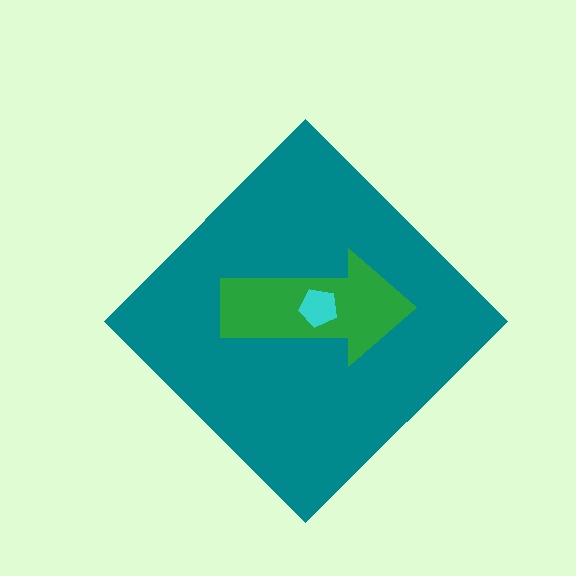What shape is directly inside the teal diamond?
The green arrow.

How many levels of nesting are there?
3.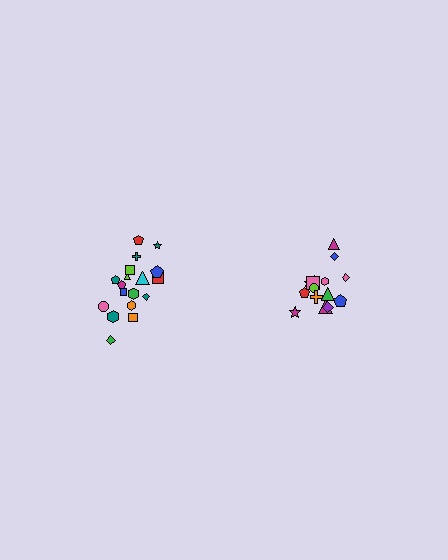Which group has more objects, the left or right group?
The left group.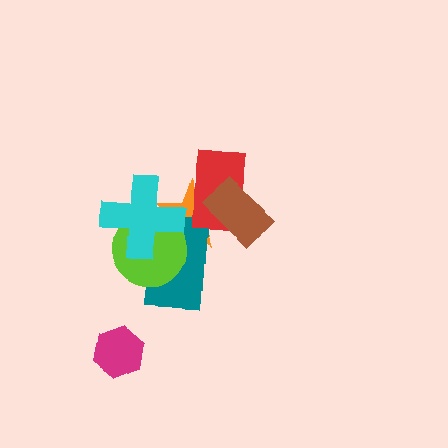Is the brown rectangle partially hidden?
No, no other shape covers it.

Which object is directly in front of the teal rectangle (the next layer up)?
The lime circle is directly in front of the teal rectangle.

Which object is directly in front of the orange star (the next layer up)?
The teal rectangle is directly in front of the orange star.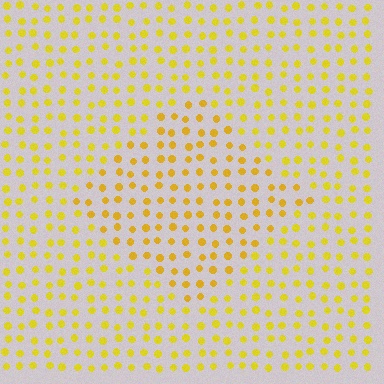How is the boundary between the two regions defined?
The boundary is defined purely by a slight shift in hue (about 13 degrees). Spacing, size, and orientation are identical on both sides.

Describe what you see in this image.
The image is filled with small yellow elements in a uniform arrangement. A diamond-shaped region is visible where the elements are tinted to a slightly different hue, forming a subtle color boundary.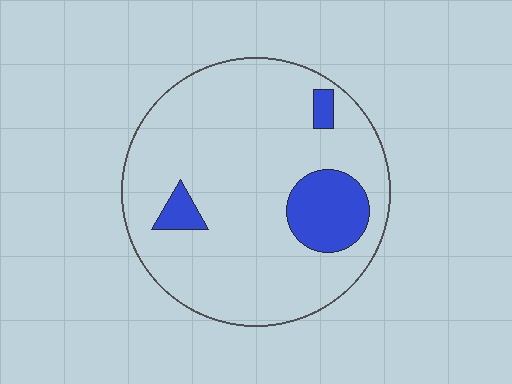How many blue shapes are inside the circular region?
3.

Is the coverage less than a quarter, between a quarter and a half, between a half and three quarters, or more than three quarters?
Less than a quarter.